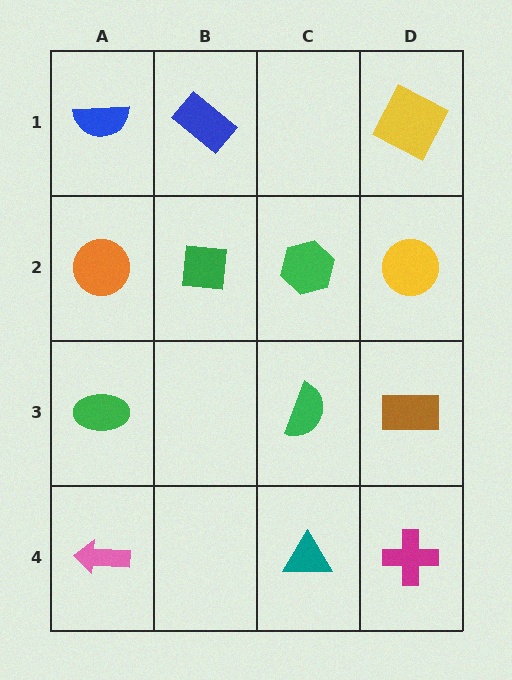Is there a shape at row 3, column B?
No, that cell is empty.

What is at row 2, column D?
A yellow circle.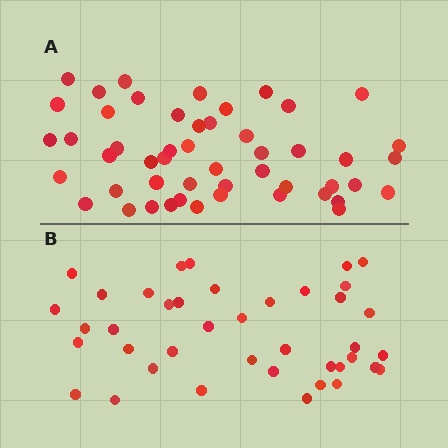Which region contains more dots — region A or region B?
Region A (the top region) has more dots.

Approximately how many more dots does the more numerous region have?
Region A has roughly 10 or so more dots than region B.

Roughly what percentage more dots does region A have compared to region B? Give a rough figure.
About 25% more.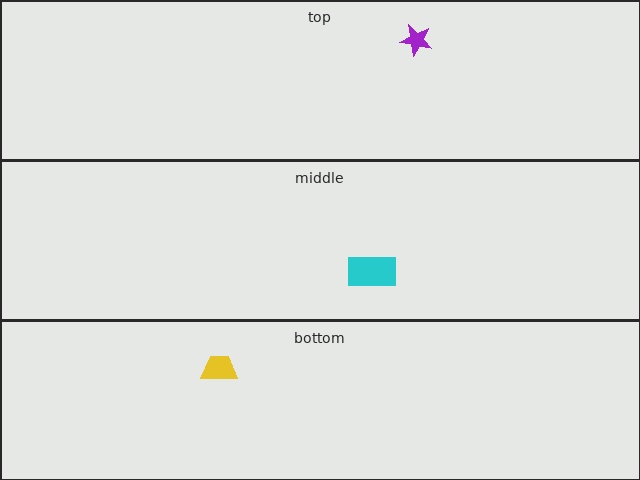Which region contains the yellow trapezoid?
The bottom region.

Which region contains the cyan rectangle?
The middle region.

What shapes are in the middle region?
The cyan rectangle.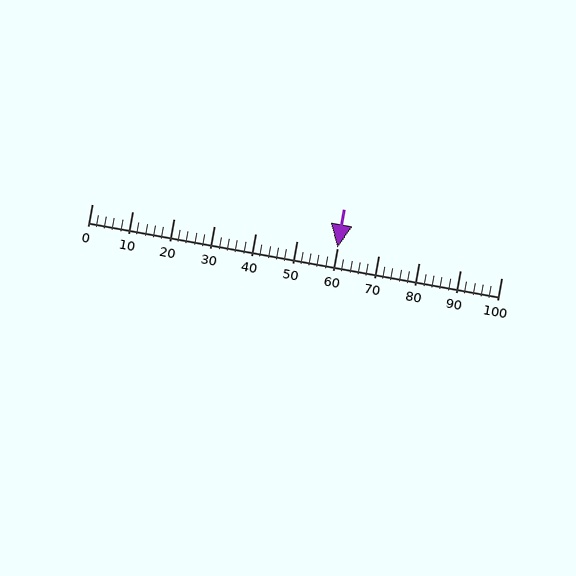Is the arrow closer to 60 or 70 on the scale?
The arrow is closer to 60.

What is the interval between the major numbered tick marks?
The major tick marks are spaced 10 units apart.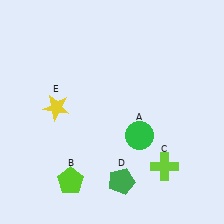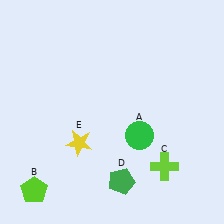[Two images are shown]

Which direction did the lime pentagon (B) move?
The lime pentagon (B) moved left.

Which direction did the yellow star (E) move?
The yellow star (E) moved down.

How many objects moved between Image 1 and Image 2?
2 objects moved between the two images.